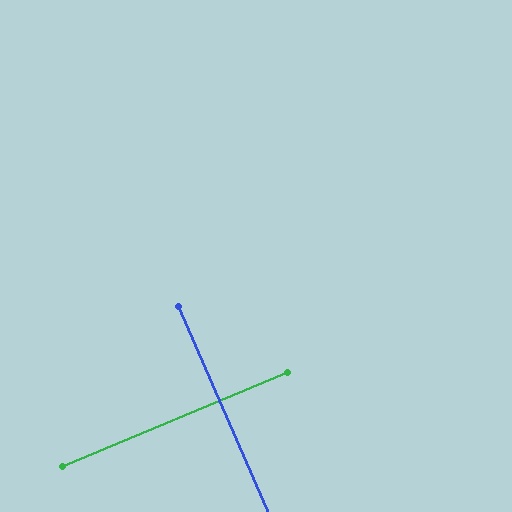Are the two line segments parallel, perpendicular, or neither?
Perpendicular — they meet at approximately 89°.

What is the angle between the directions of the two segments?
Approximately 89 degrees.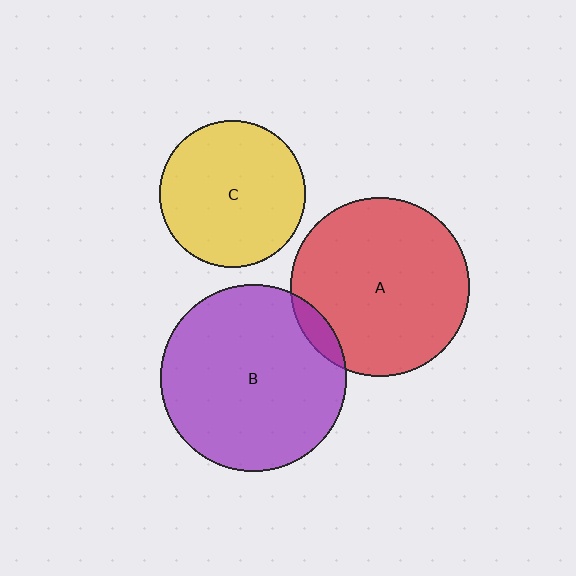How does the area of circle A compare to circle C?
Approximately 1.5 times.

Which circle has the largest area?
Circle B (purple).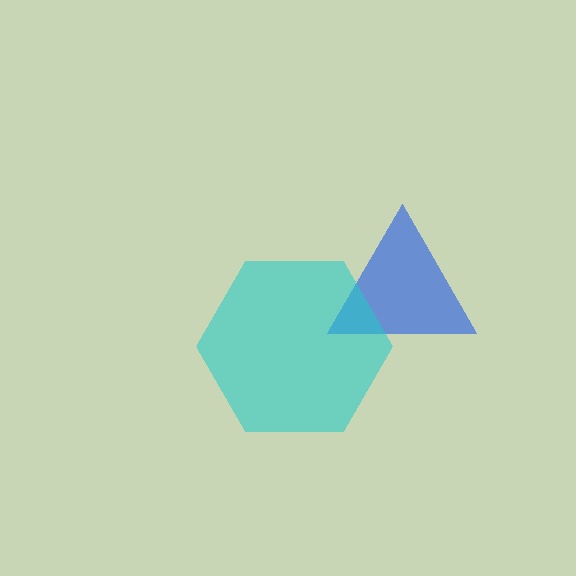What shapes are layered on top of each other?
The layered shapes are: a blue triangle, a cyan hexagon.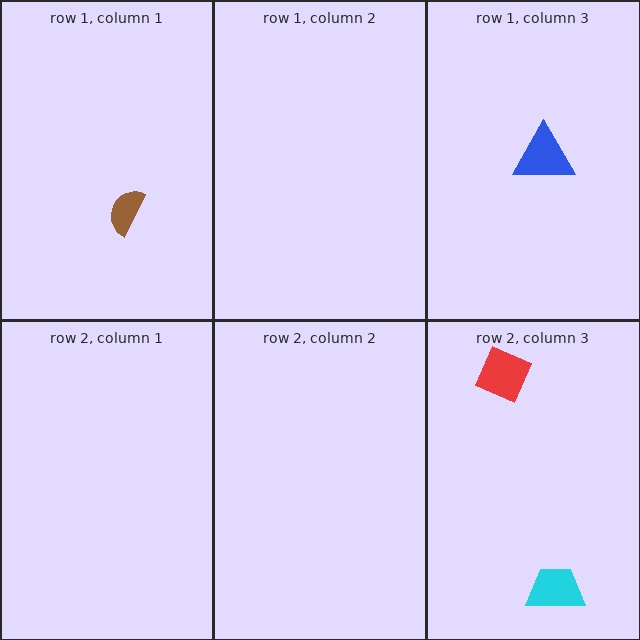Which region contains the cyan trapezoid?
The row 2, column 3 region.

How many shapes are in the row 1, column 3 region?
1.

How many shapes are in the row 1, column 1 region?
1.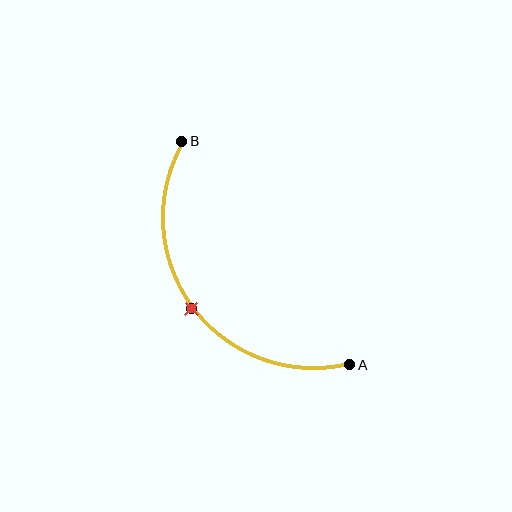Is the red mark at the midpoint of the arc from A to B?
Yes. The red mark lies on the arc at equal arc-length from both A and B — it is the arc midpoint.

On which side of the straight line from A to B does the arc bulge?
The arc bulges below and to the left of the straight line connecting A and B.